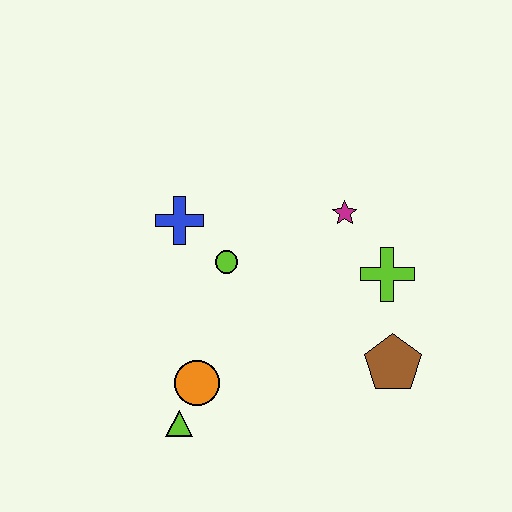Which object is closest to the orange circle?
The lime triangle is closest to the orange circle.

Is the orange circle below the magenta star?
Yes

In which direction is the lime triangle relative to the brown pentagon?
The lime triangle is to the left of the brown pentagon.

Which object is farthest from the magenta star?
The lime triangle is farthest from the magenta star.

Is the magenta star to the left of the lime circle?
No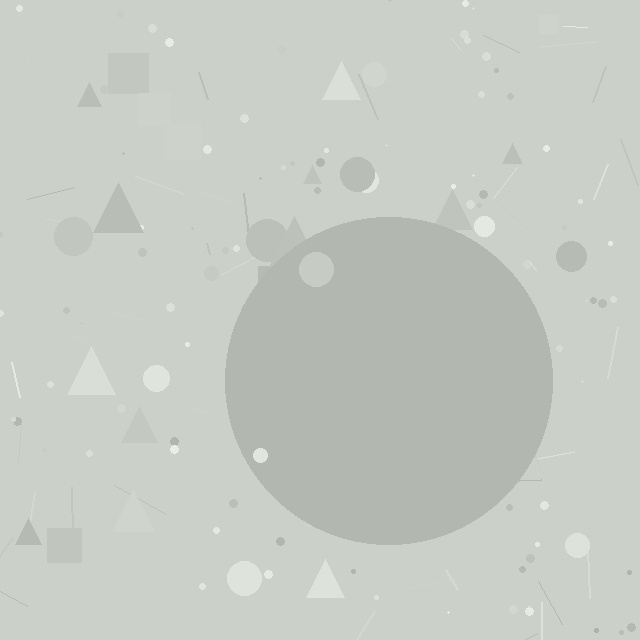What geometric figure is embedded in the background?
A circle is embedded in the background.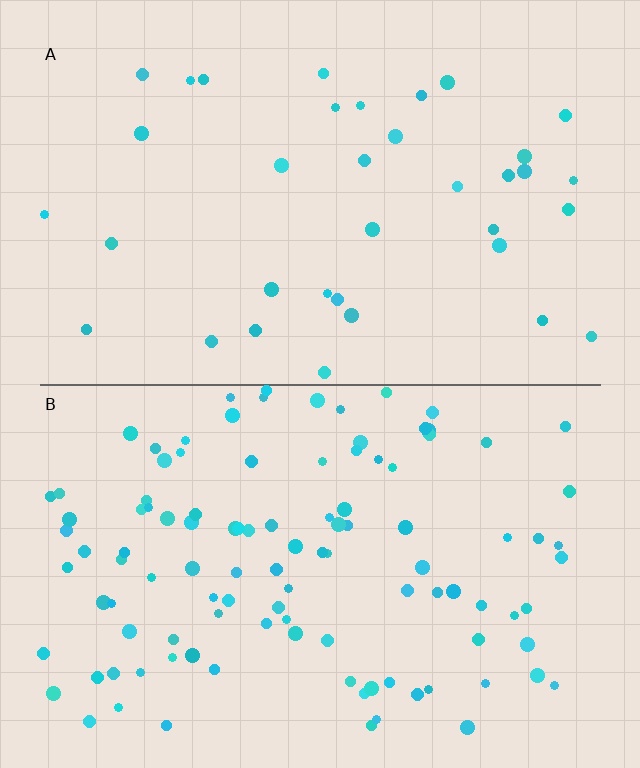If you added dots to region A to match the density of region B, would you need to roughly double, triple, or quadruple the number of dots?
Approximately triple.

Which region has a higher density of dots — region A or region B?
B (the bottom).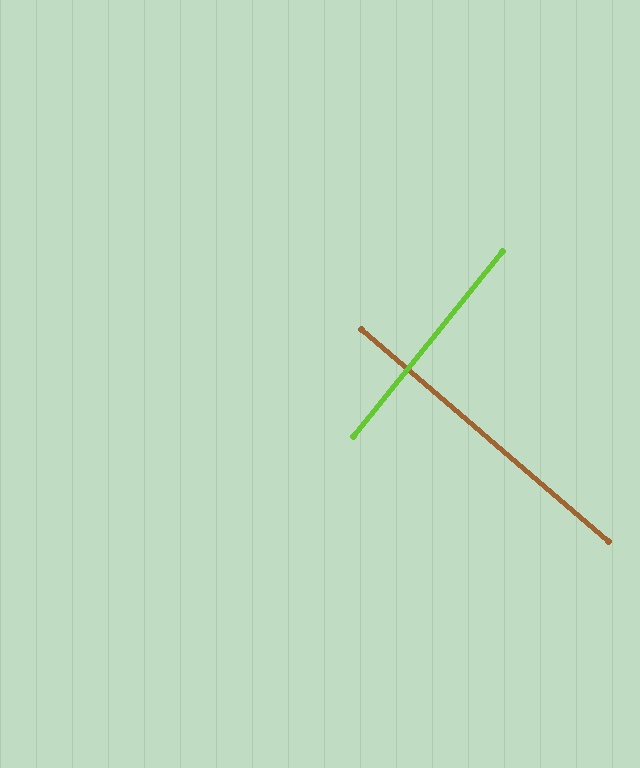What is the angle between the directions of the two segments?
Approximately 88 degrees.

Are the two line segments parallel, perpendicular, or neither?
Perpendicular — they meet at approximately 88°.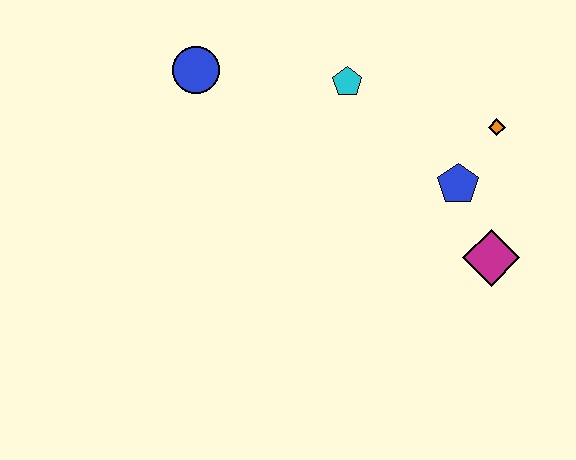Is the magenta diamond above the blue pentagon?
No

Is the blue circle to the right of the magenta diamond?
No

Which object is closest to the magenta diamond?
The blue pentagon is closest to the magenta diamond.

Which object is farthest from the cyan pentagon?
The magenta diamond is farthest from the cyan pentagon.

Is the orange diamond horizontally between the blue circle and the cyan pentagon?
No